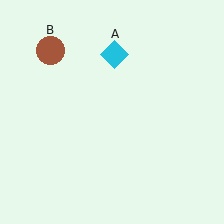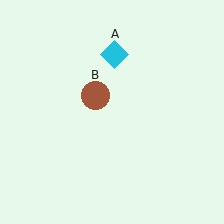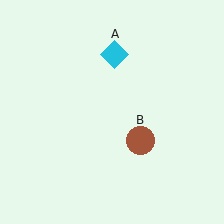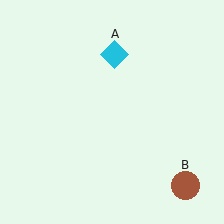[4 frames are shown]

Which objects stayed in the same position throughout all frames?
Cyan diamond (object A) remained stationary.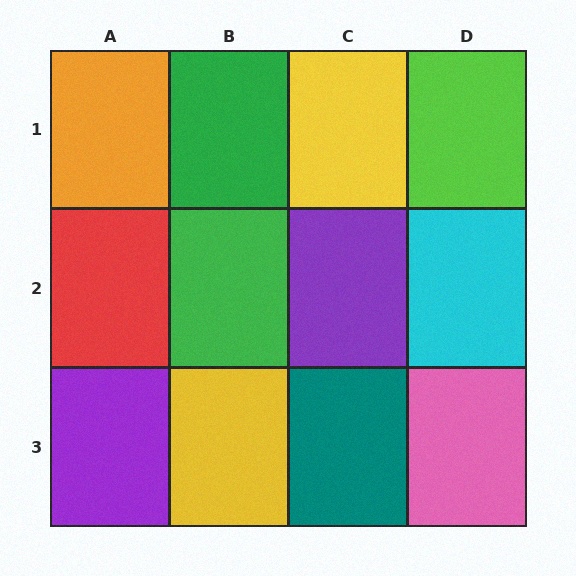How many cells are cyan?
1 cell is cyan.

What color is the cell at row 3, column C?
Teal.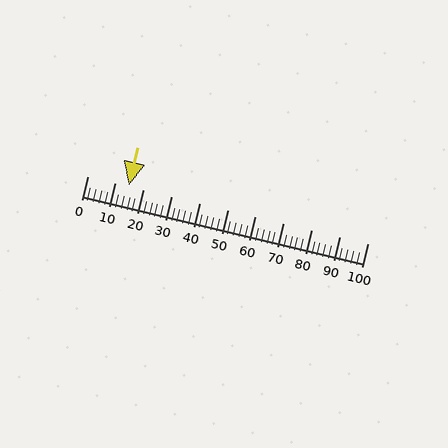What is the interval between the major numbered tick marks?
The major tick marks are spaced 10 units apart.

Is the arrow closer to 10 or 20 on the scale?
The arrow is closer to 10.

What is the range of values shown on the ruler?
The ruler shows values from 0 to 100.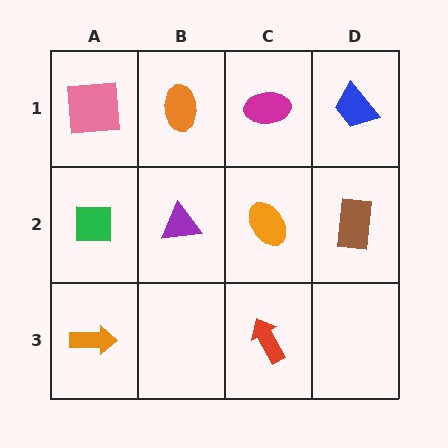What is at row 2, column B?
A purple triangle.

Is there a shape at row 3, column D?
No, that cell is empty.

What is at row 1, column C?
A magenta ellipse.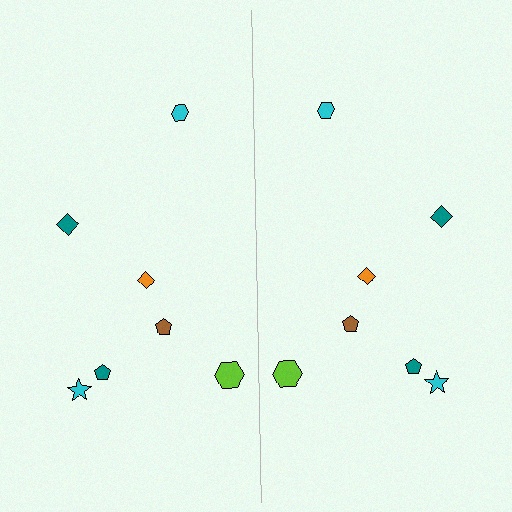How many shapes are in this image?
There are 14 shapes in this image.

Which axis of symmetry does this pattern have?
The pattern has a vertical axis of symmetry running through the center of the image.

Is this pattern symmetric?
Yes, this pattern has bilateral (reflection) symmetry.